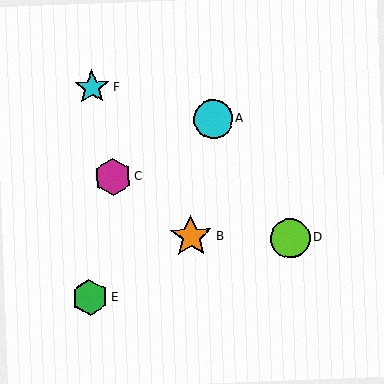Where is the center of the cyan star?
The center of the cyan star is at (92, 87).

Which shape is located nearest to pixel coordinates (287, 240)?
The lime circle (labeled D) at (290, 238) is nearest to that location.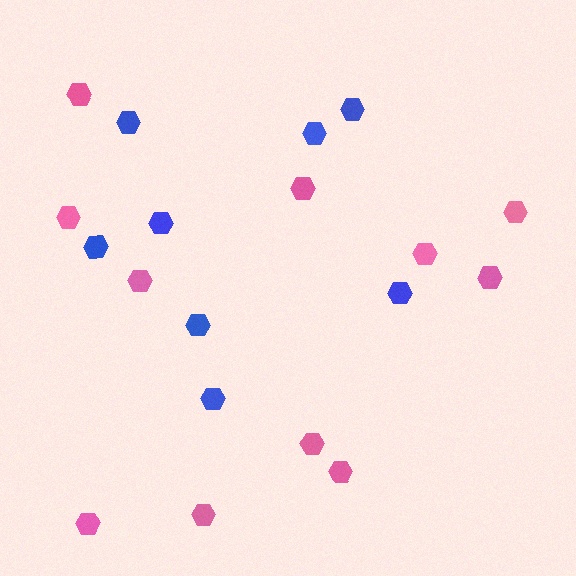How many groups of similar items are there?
There are 2 groups: one group of blue hexagons (8) and one group of pink hexagons (11).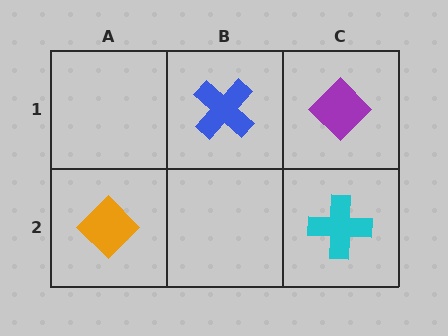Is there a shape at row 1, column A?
No, that cell is empty.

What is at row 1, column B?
A blue cross.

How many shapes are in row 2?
2 shapes.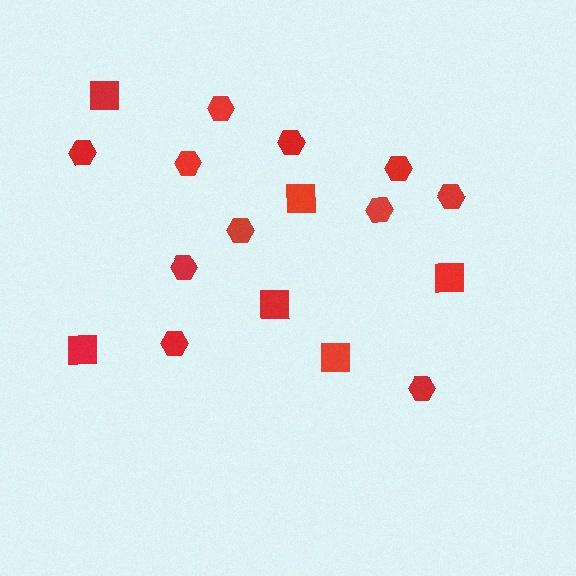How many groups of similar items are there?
There are 2 groups: one group of hexagons (11) and one group of squares (6).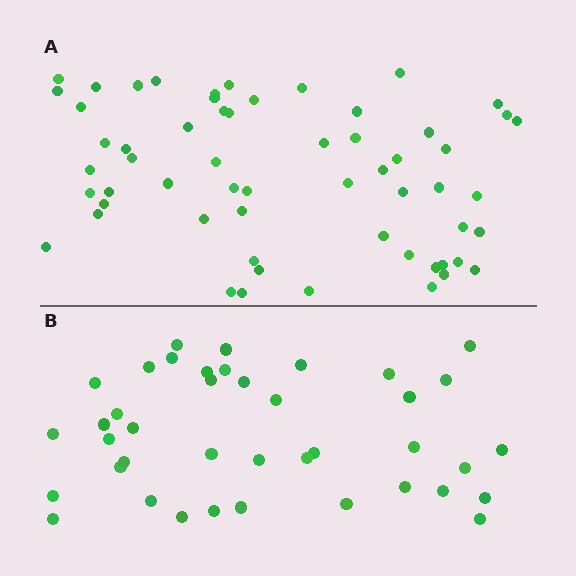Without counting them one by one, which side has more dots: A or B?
Region A (the top region) has more dots.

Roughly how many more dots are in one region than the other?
Region A has approximately 20 more dots than region B.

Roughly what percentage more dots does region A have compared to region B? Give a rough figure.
About 50% more.